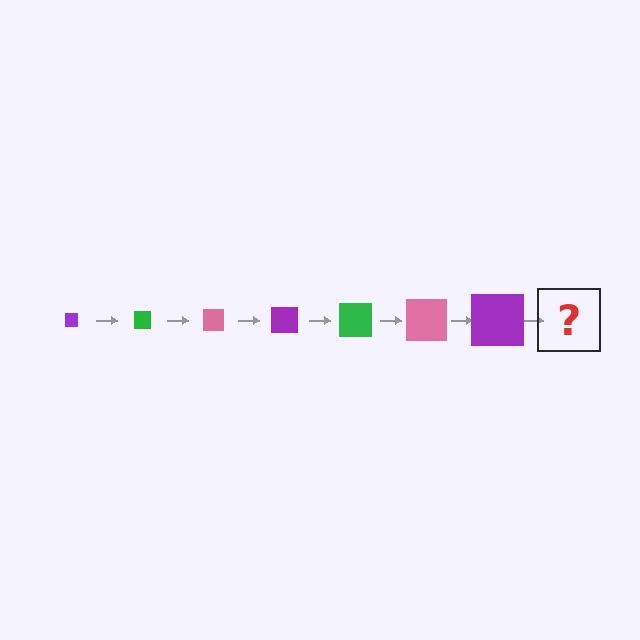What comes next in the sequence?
The next element should be a green square, larger than the previous one.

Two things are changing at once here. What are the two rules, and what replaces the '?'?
The two rules are that the square grows larger each step and the color cycles through purple, green, and pink. The '?' should be a green square, larger than the previous one.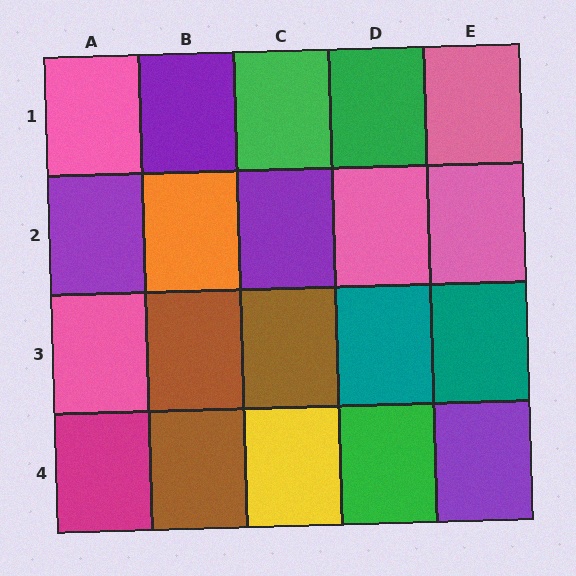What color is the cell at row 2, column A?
Purple.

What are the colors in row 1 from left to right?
Pink, purple, green, green, pink.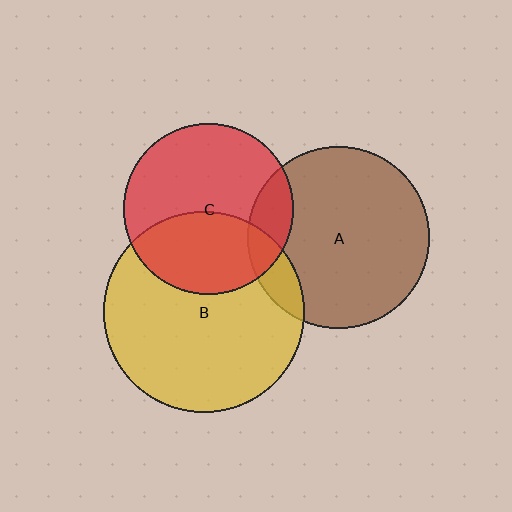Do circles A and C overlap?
Yes.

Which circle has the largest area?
Circle B (yellow).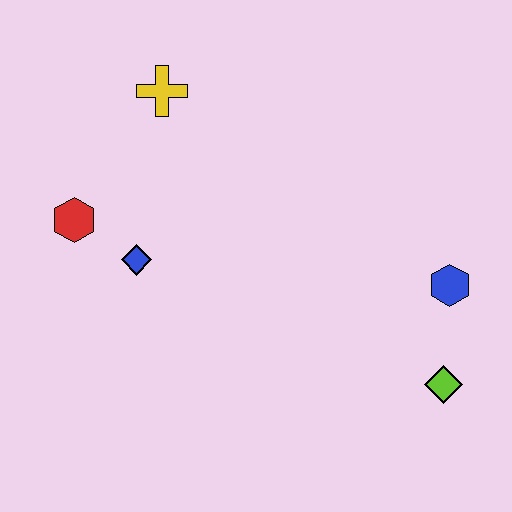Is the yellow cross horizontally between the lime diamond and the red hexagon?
Yes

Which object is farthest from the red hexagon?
The lime diamond is farthest from the red hexagon.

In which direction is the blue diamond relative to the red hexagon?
The blue diamond is to the right of the red hexagon.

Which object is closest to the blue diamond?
The red hexagon is closest to the blue diamond.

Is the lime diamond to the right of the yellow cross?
Yes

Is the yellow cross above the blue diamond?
Yes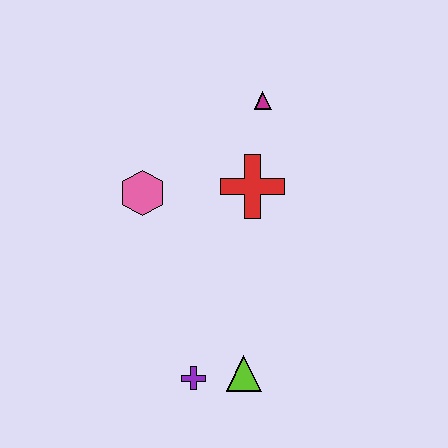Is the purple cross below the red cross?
Yes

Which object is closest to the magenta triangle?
The red cross is closest to the magenta triangle.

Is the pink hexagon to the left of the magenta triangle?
Yes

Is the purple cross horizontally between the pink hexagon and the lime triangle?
Yes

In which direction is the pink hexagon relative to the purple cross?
The pink hexagon is above the purple cross.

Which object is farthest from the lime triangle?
The magenta triangle is farthest from the lime triangle.